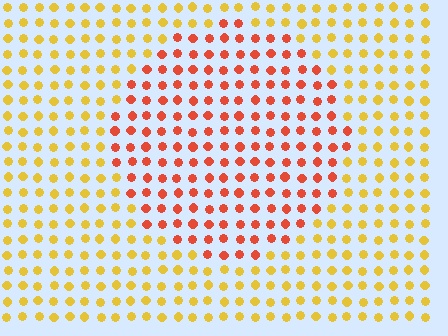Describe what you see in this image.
The image is filled with small yellow elements in a uniform arrangement. A circle-shaped region is visible where the elements are tinted to a slightly different hue, forming a subtle color boundary.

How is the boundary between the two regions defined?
The boundary is defined purely by a slight shift in hue (about 42 degrees). Spacing, size, and orientation are identical on both sides.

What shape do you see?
I see a circle.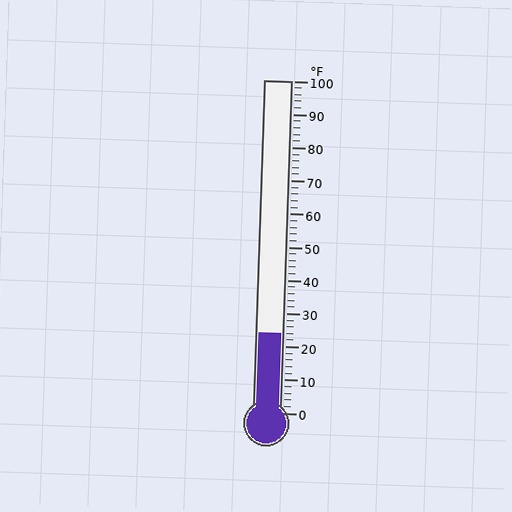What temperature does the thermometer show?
The thermometer shows approximately 24°F.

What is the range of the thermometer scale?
The thermometer scale ranges from 0°F to 100°F.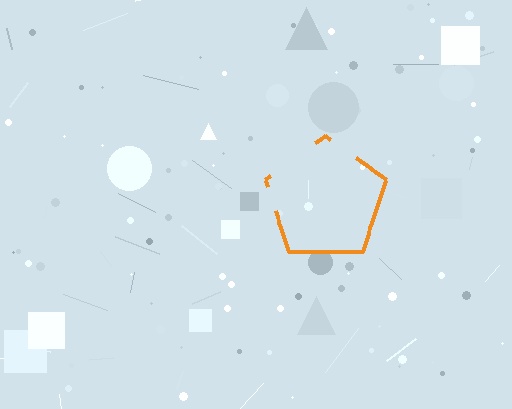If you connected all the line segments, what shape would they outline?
They would outline a pentagon.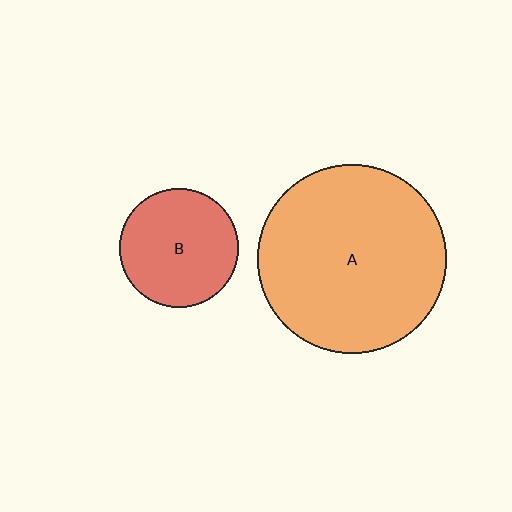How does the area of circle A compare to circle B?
Approximately 2.5 times.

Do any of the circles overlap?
No, none of the circles overlap.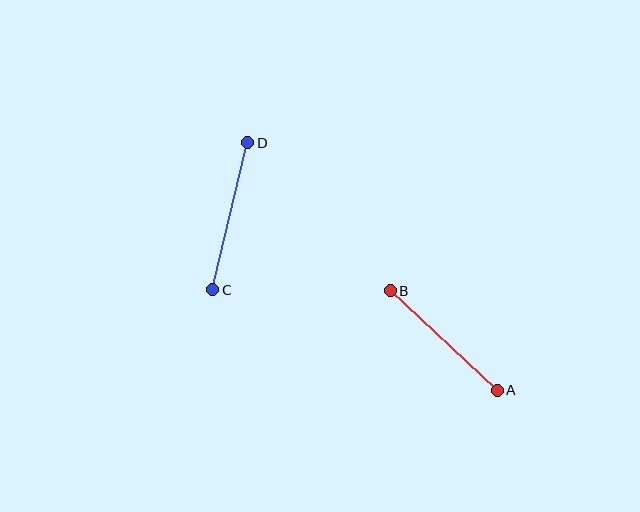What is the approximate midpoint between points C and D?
The midpoint is at approximately (230, 216) pixels.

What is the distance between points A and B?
The distance is approximately 146 pixels.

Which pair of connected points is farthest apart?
Points C and D are farthest apart.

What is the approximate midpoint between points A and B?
The midpoint is at approximately (444, 340) pixels.